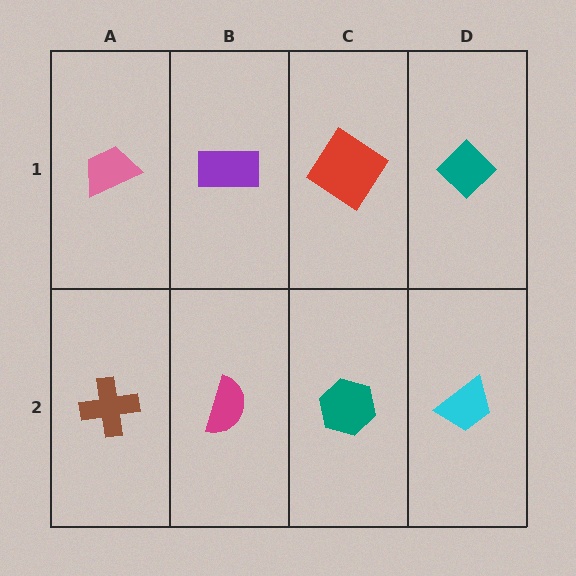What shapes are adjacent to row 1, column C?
A teal hexagon (row 2, column C), a purple rectangle (row 1, column B), a teal diamond (row 1, column D).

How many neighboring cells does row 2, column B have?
3.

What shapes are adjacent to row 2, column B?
A purple rectangle (row 1, column B), a brown cross (row 2, column A), a teal hexagon (row 2, column C).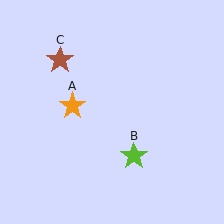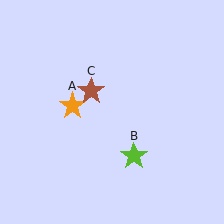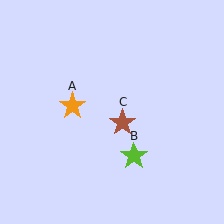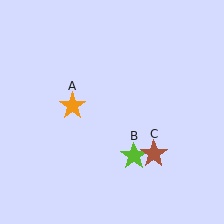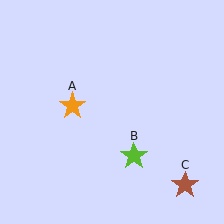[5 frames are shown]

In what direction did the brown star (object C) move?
The brown star (object C) moved down and to the right.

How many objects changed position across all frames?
1 object changed position: brown star (object C).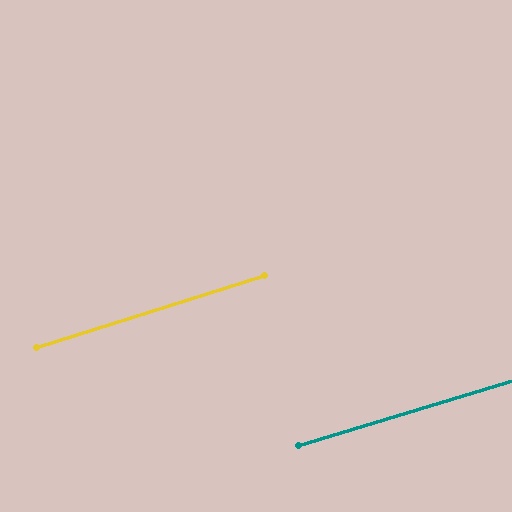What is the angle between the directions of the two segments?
Approximately 1 degree.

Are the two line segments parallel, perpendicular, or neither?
Parallel — their directions differ by only 0.8°.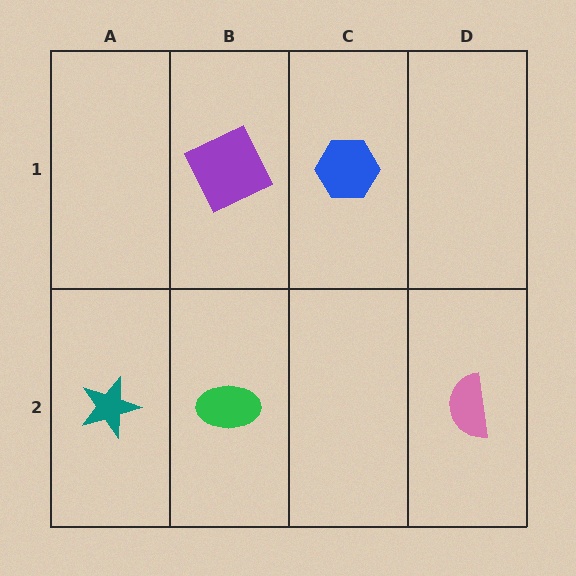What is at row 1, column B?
A purple square.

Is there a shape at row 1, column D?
No, that cell is empty.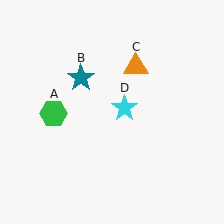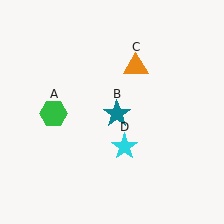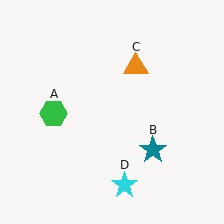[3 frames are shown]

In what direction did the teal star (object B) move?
The teal star (object B) moved down and to the right.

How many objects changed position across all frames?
2 objects changed position: teal star (object B), cyan star (object D).